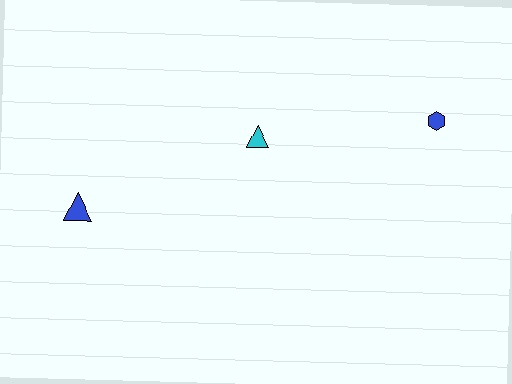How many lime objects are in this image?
There are no lime objects.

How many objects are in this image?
There are 3 objects.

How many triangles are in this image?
There are 2 triangles.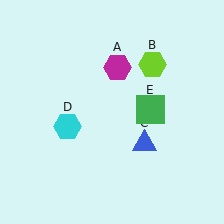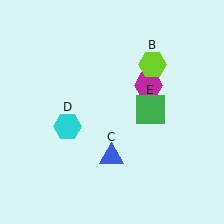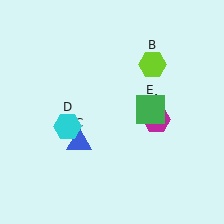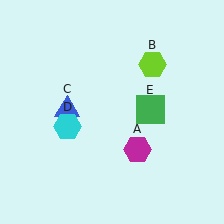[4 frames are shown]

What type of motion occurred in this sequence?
The magenta hexagon (object A), blue triangle (object C) rotated clockwise around the center of the scene.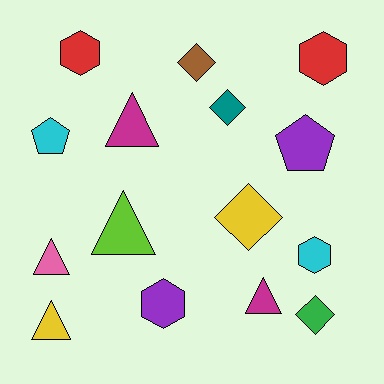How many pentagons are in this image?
There are 2 pentagons.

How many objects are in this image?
There are 15 objects.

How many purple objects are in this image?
There are 2 purple objects.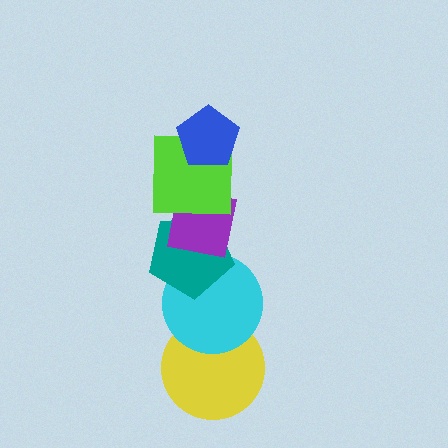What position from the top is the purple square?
The purple square is 3rd from the top.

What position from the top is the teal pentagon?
The teal pentagon is 4th from the top.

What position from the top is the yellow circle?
The yellow circle is 6th from the top.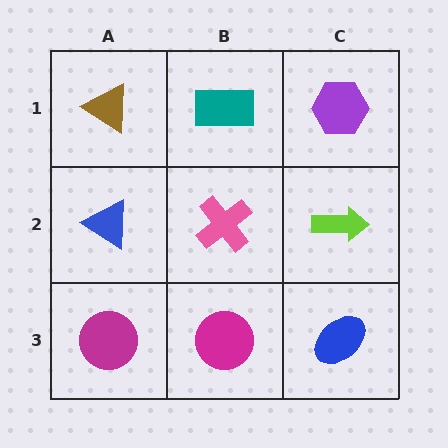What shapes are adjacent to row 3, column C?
A lime arrow (row 2, column C), a magenta circle (row 3, column B).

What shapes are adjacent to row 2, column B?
A teal rectangle (row 1, column B), a magenta circle (row 3, column B), a blue triangle (row 2, column A), a lime arrow (row 2, column C).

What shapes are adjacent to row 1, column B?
A pink cross (row 2, column B), a brown triangle (row 1, column A), a purple hexagon (row 1, column C).